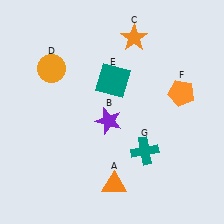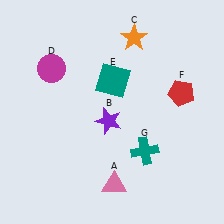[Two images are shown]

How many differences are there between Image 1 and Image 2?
There are 3 differences between the two images.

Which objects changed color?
A changed from orange to pink. D changed from orange to magenta. F changed from orange to red.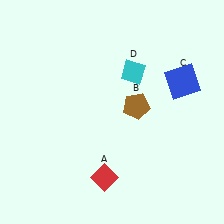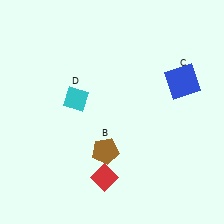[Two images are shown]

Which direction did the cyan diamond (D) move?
The cyan diamond (D) moved left.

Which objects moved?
The objects that moved are: the brown pentagon (B), the cyan diamond (D).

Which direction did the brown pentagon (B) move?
The brown pentagon (B) moved down.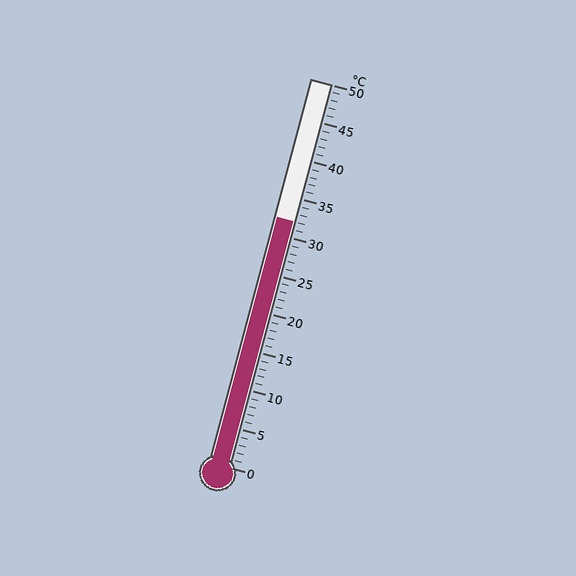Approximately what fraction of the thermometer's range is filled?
The thermometer is filled to approximately 65% of its range.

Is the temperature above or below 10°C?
The temperature is above 10°C.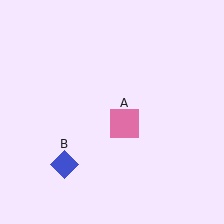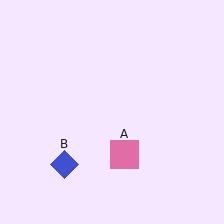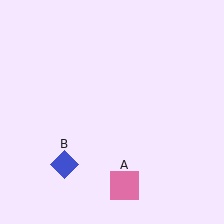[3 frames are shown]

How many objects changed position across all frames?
1 object changed position: pink square (object A).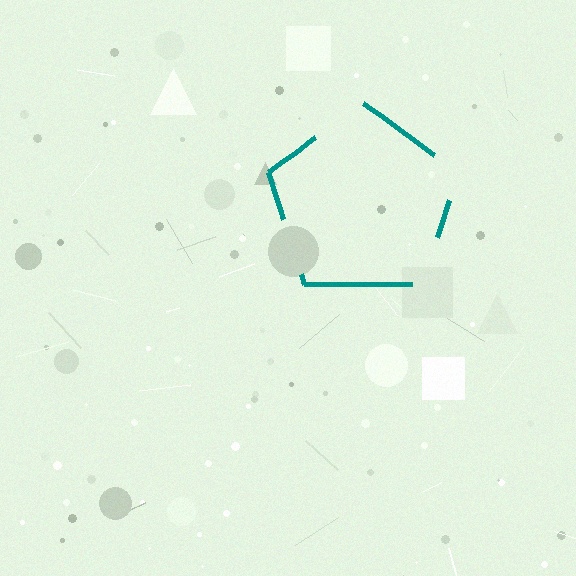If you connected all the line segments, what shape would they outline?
They would outline a pentagon.